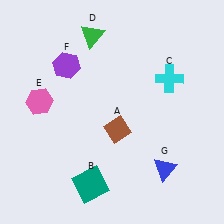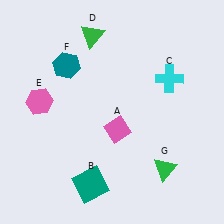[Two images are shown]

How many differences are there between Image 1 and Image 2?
There are 3 differences between the two images.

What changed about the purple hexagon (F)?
In Image 1, F is purple. In Image 2, it changed to teal.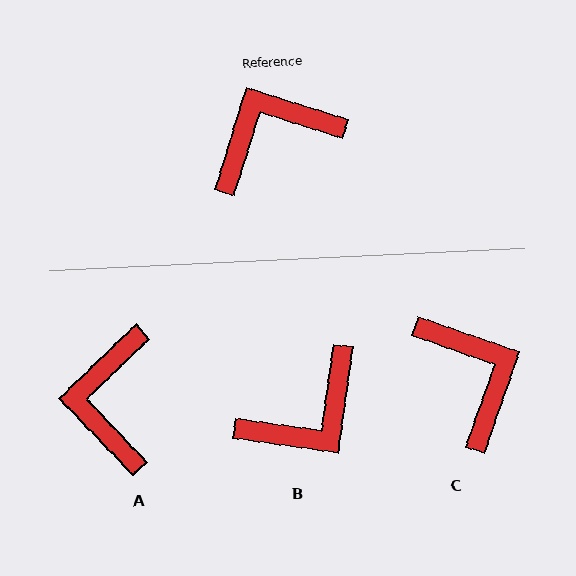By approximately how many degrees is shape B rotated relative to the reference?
Approximately 171 degrees clockwise.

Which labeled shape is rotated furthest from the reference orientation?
B, about 171 degrees away.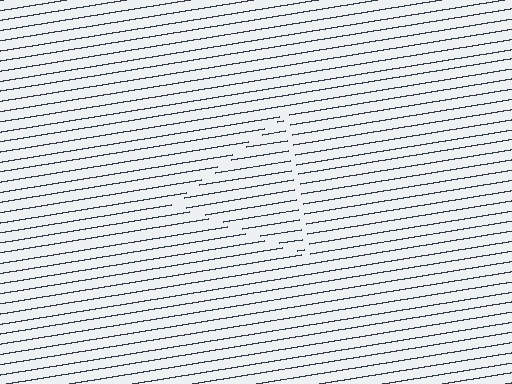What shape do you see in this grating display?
An illusory triangle. The interior of the shape contains the same grating, shifted by half a period — the contour is defined by the phase discontinuity where line-ends from the inner and outer gratings abut.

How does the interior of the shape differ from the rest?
The interior of the shape contains the same grating, shifted by half a period — the contour is defined by the phase discontinuity where line-ends from the inner and outer gratings abut.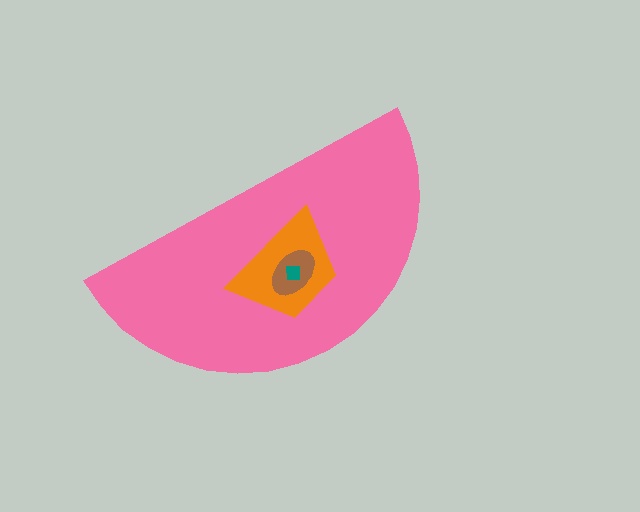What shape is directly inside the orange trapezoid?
The brown ellipse.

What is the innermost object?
The teal square.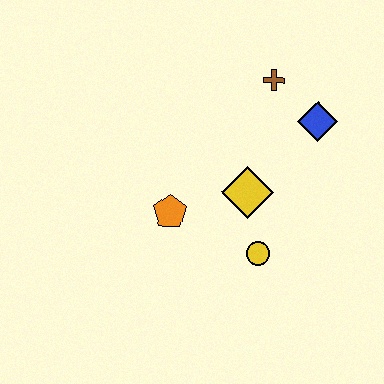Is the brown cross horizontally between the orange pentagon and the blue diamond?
Yes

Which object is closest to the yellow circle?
The yellow diamond is closest to the yellow circle.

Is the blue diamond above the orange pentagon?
Yes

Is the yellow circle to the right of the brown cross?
No